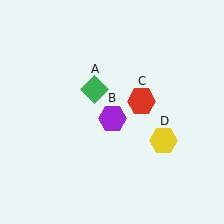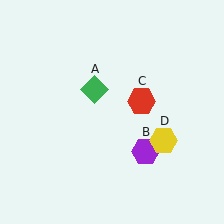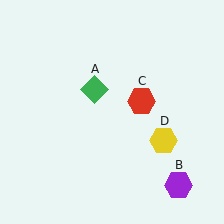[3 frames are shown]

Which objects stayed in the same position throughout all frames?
Green diamond (object A) and red hexagon (object C) and yellow hexagon (object D) remained stationary.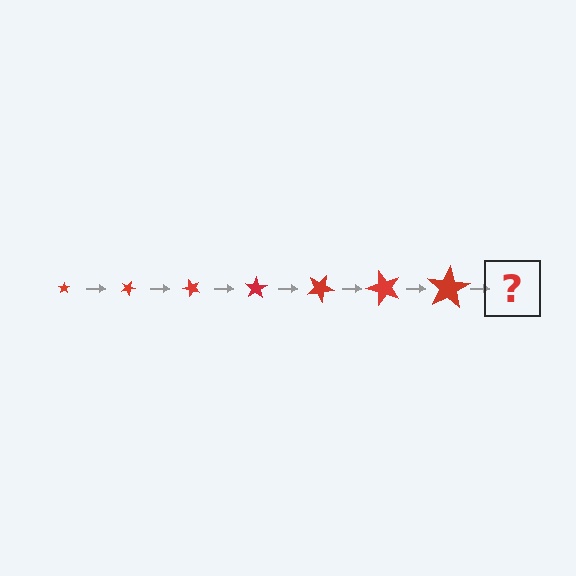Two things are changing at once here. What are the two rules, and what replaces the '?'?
The two rules are that the star grows larger each step and it rotates 25 degrees each step. The '?' should be a star, larger than the previous one and rotated 175 degrees from the start.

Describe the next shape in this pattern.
It should be a star, larger than the previous one and rotated 175 degrees from the start.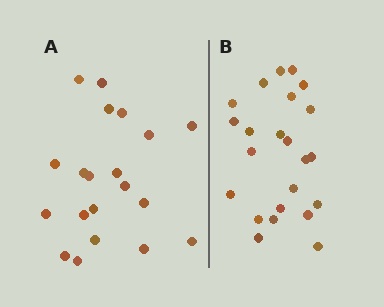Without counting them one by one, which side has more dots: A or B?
Region B (the right region) has more dots.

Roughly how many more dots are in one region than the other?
Region B has just a few more — roughly 2 or 3 more dots than region A.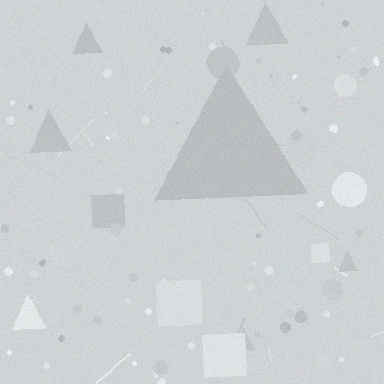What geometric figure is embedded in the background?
A triangle is embedded in the background.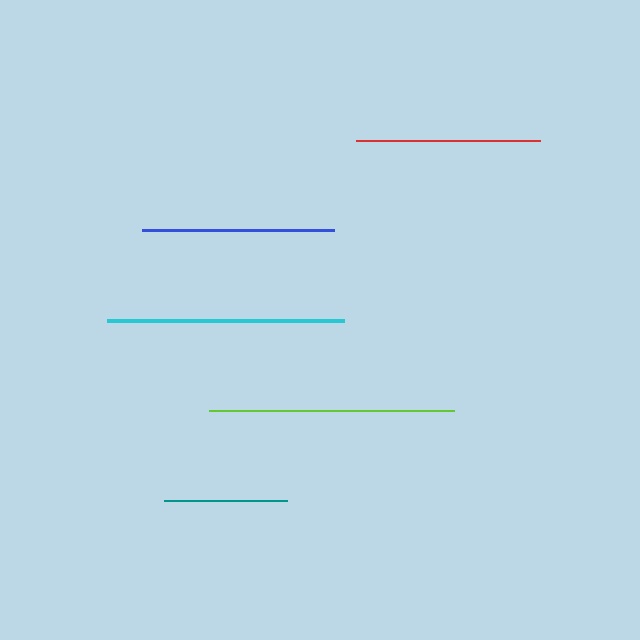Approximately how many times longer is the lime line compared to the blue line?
The lime line is approximately 1.3 times the length of the blue line.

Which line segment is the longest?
The lime line is the longest at approximately 244 pixels.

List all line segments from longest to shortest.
From longest to shortest: lime, cyan, blue, red, teal.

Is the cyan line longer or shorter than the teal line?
The cyan line is longer than the teal line.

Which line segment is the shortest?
The teal line is the shortest at approximately 123 pixels.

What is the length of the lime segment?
The lime segment is approximately 244 pixels long.